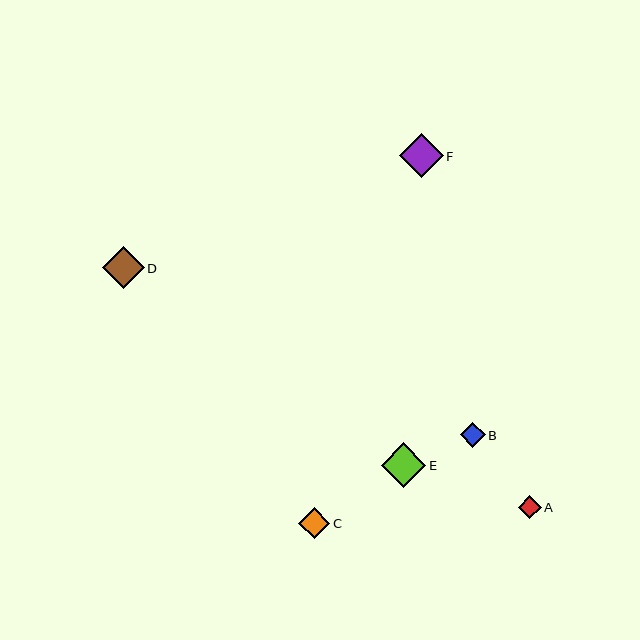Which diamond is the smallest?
Diamond A is the smallest with a size of approximately 23 pixels.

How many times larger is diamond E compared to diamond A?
Diamond E is approximately 1.9 times the size of diamond A.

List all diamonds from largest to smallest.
From largest to smallest: E, F, D, C, B, A.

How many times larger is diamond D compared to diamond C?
Diamond D is approximately 1.3 times the size of diamond C.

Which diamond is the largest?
Diamond E is the largest with a size of approximately 45 pixels.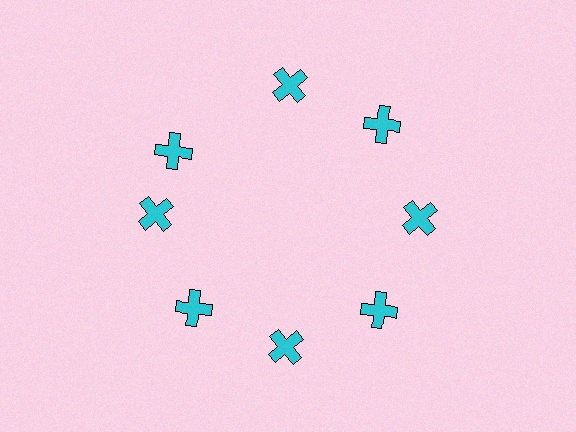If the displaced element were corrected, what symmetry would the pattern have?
It would have 8-fold rotational symmetry — the pattern would map onto itself every 45 degrees.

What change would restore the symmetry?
The symmetry would be restored by rotating it back into even spacing with its neighbors so that all 8 crosses sit at equal angles and equal distance from the center.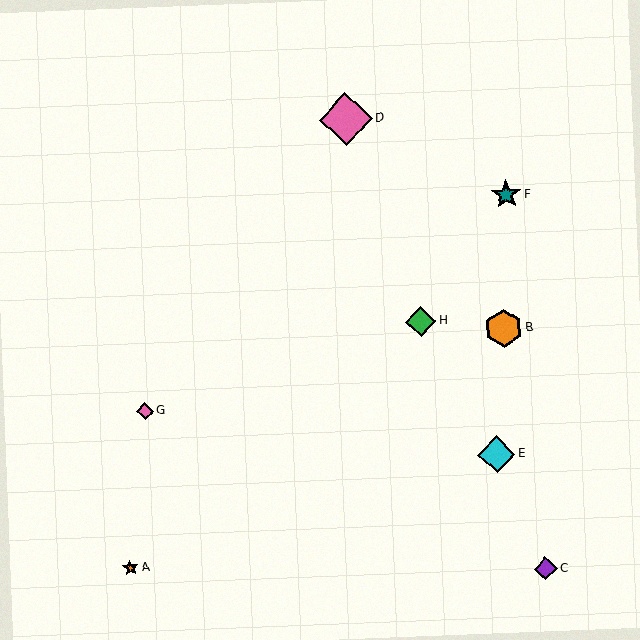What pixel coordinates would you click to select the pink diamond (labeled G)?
Click at (145, 411) to select the pink diamond G.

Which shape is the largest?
The pink diamond (labeled D) is the largest.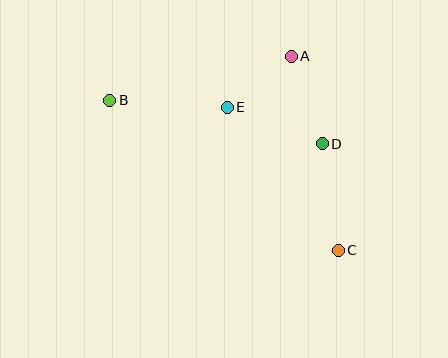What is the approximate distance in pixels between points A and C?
The distance between A and C is approximately 200 pixels.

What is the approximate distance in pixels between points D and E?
The distance between D and E is approximately 102 pixels.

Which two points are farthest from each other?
Points B and C are farthest from each other.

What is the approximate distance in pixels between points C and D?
The distance between C and D is approximately 108 pixels.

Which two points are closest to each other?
Points A and E are closest to each other.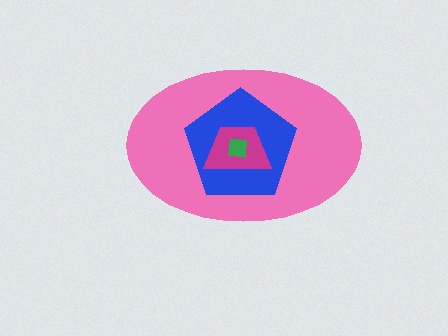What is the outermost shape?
The pink ellipse.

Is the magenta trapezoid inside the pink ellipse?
Yes.